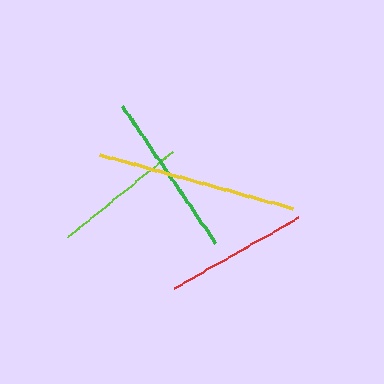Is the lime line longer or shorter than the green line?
The green line is longer than the lime line.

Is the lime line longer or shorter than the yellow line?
The yellow line is longer than the lime line.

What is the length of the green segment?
The green segment is approximately 165 pixels long.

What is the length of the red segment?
The red segment is approximately 143 pixels long.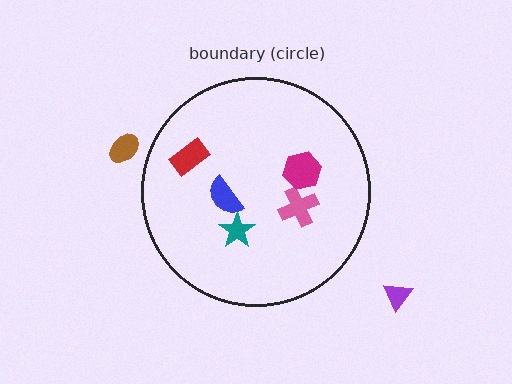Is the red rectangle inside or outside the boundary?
Inside.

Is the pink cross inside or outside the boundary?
Inside.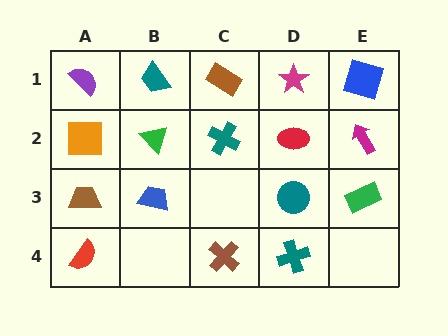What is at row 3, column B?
A blue trapezoid.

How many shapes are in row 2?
5 shapes.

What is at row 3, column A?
A brown trapezoid.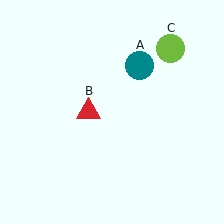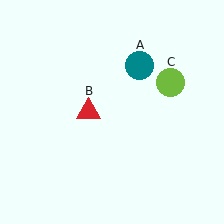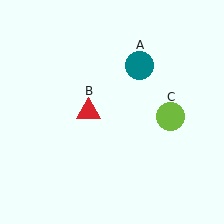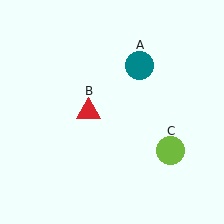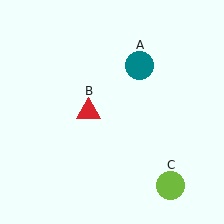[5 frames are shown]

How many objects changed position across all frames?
1 object changed position: lime circle (object C).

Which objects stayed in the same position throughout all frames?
Teal circle (object A) and red triangle (object B) remained stationary.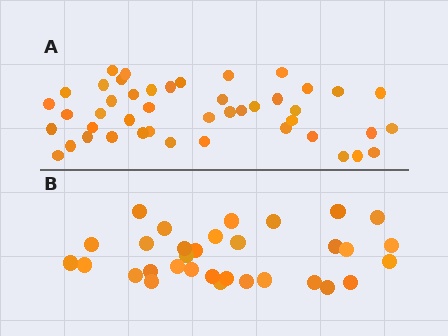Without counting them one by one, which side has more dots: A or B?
Region A (the top region) has more dots.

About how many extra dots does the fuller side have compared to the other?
Region A has approximately 15 more dots than region B.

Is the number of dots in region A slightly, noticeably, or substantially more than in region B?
Region A has noticeably more, but not dramatically so. The ratio is roughly 1.4 to 1.